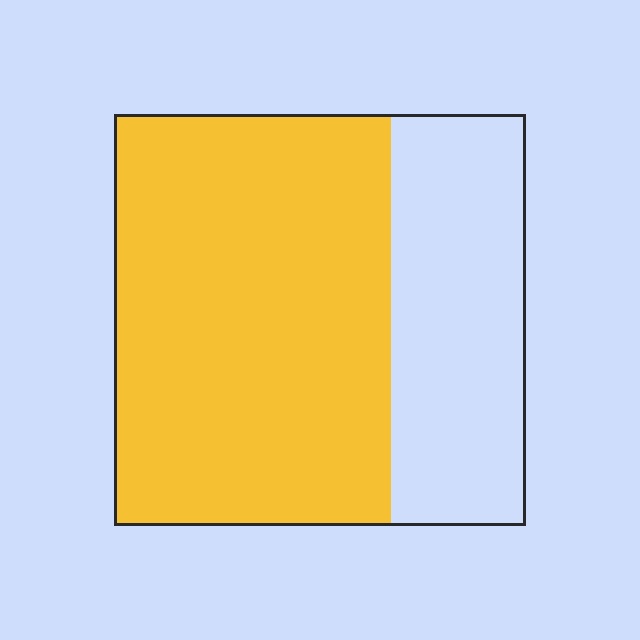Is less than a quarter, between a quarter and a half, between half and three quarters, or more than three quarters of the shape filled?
Between half and three quarters.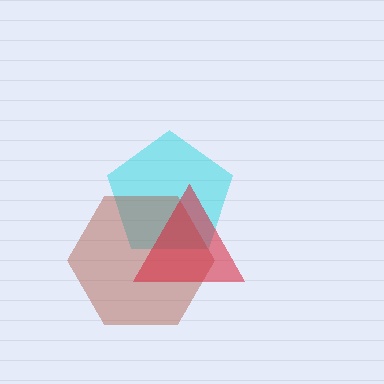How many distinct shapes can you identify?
There are 3 distinct shapes: a cyan pentagon, a brown hexagon, a red triangle.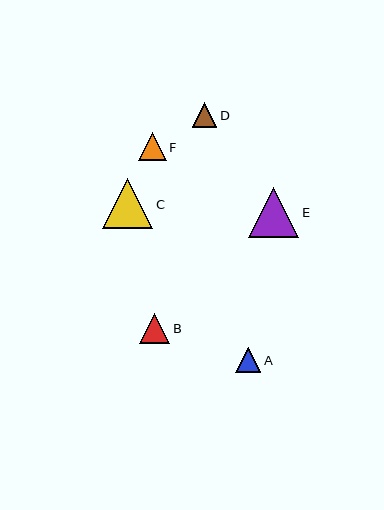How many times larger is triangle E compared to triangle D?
Triangle E is approximately 2.0 times the size of triangle D.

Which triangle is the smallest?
Triangle D is the smallest with a size of approximately 25 pixels.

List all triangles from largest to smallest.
From largest to smallest: C, E, B, F, A, D.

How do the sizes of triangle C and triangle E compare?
Triangle C and triangle E are approximately the same size.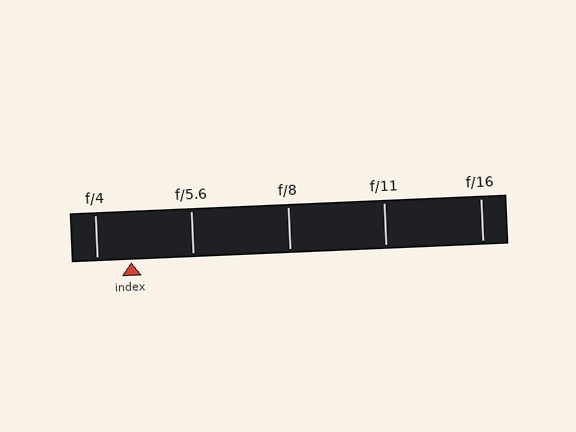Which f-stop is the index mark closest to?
The index mark is closest to f/4.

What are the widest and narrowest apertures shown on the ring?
The widest aperture shown is f/4 and the narrowest is f/16.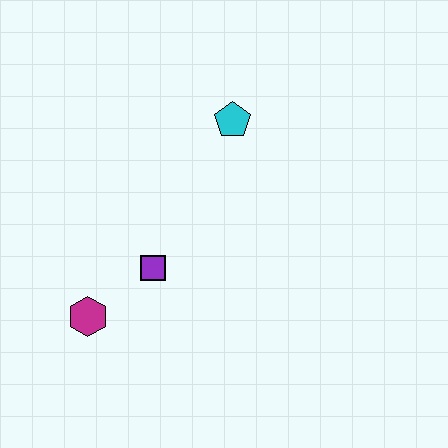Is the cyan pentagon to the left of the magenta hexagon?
No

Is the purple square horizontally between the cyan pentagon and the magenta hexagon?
Yes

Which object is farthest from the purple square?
The cyan pentagon is farthest from the purple square.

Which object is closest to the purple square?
The magenta hexagon is closest to the purple square.